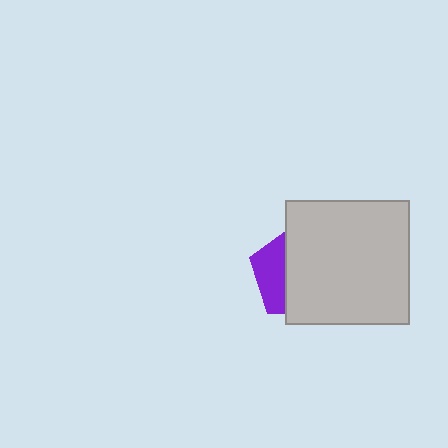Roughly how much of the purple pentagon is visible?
A small part of it is visible (roughly 33%).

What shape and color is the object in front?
The object in front is a light gray square.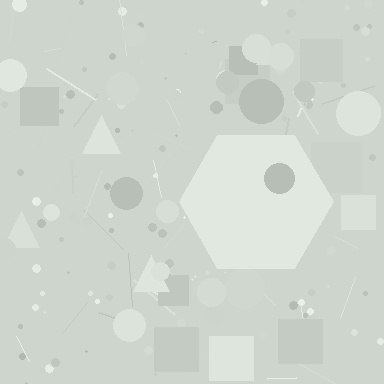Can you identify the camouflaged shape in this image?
The camouflaged shape is a hexagon.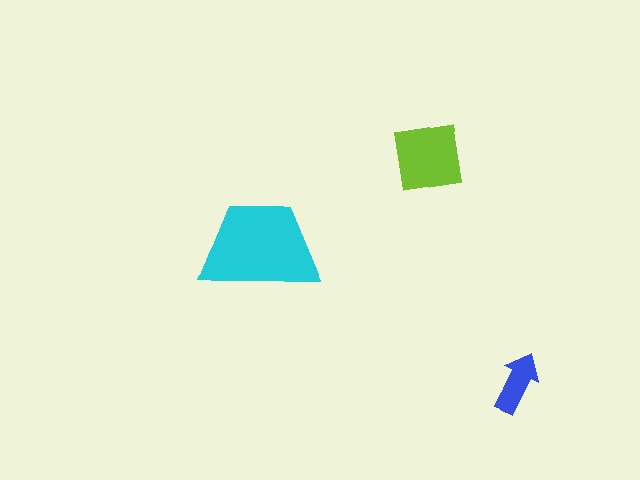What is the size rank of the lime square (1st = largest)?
2nd.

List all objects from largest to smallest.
The cyan trapezoid, the lime square, the blue arrow.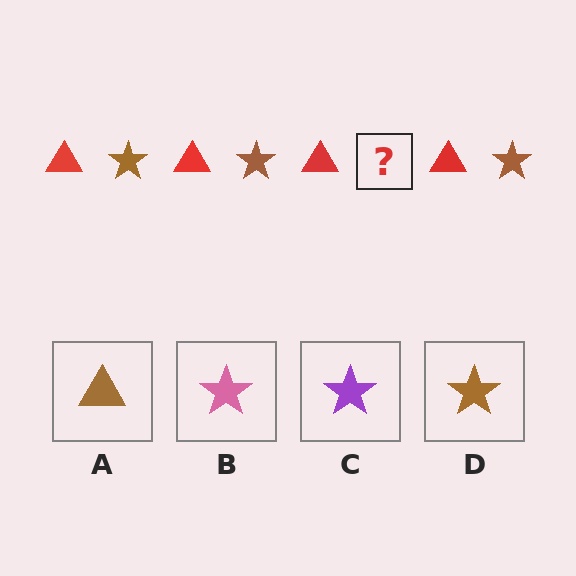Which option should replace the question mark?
Option D.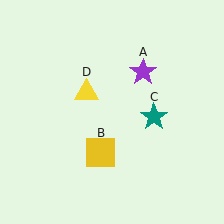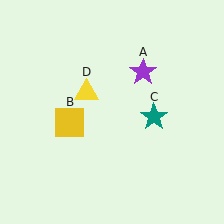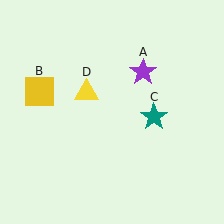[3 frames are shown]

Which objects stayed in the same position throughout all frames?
Purple star (object A) and teal star (object C) and yellow triangle (object D) remained stationary.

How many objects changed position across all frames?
1 object changed position: yellow square (object B).